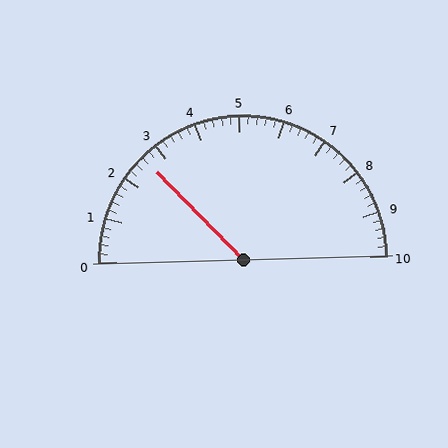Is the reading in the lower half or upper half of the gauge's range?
The reading is in the lower half of the range (0 to 10).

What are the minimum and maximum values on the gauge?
The gauge ranges from 0 to 10.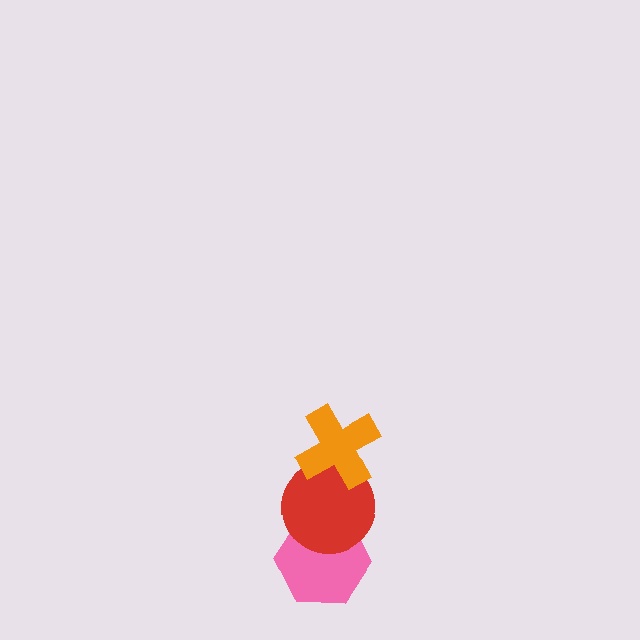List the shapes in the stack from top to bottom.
From top to bottom: the orange cross, the red circle, the pink hexagon.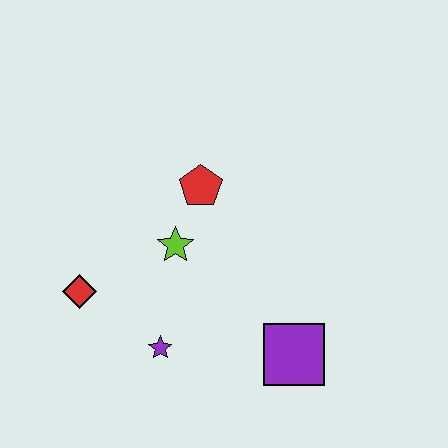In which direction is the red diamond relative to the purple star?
The red diamond is to the left of the purple star.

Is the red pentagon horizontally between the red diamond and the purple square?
Yes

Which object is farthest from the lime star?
The purple square is farthest from the lime star.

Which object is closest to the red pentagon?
The lime star is closest to the red pentagon.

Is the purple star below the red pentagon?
Yes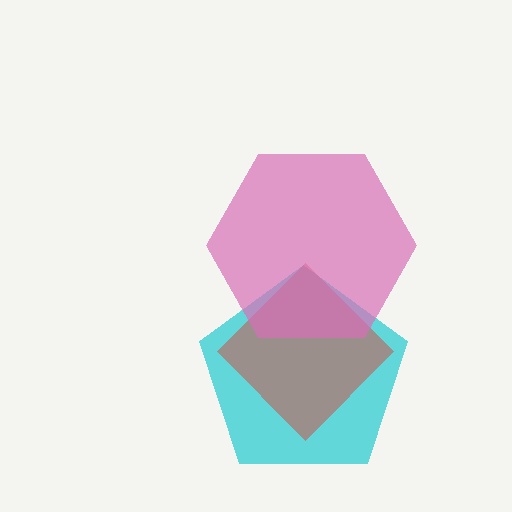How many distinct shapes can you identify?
There are 3 distinct shapes: a cyan pentagon, a red diamond, a pink hexagon.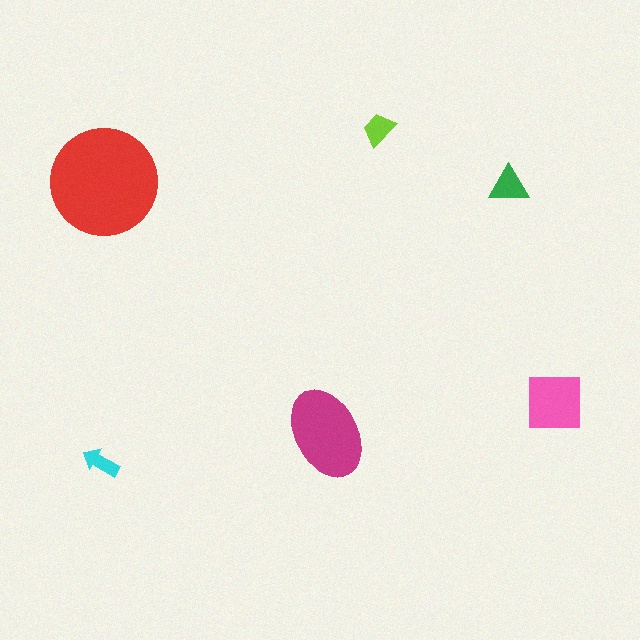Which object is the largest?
The red circle.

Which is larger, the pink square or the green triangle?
The pink square.